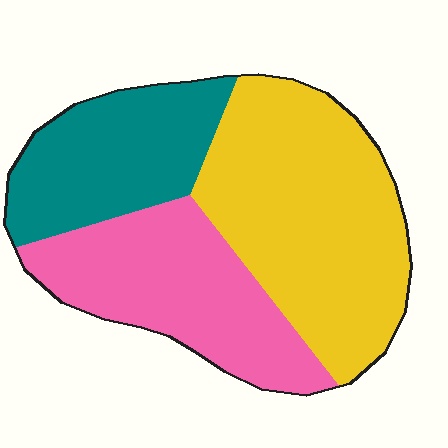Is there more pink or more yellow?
Yellow.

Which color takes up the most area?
Yellow, at roughly 45%.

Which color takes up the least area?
Teal, at roughly 25%.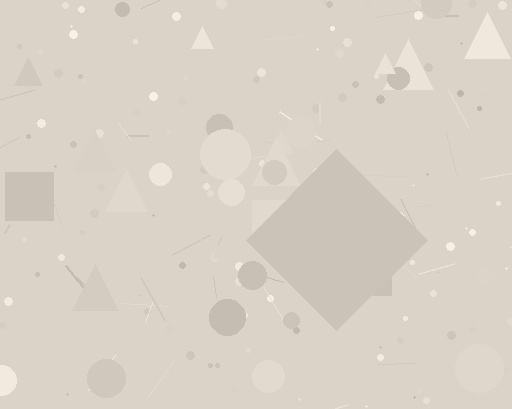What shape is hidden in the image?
A diamond is hidden in the image.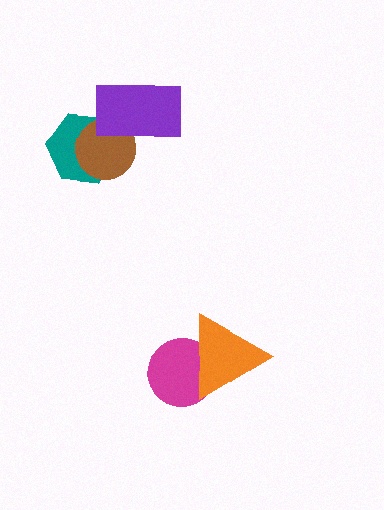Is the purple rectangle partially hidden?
No, no other shape covers it.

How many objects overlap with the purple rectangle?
2 objects overlap with the purple rectangle.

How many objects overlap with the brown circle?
2 objects overlap with the brown circle.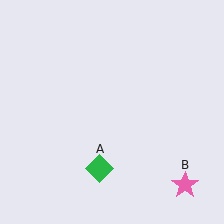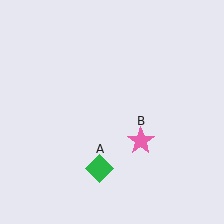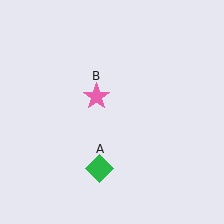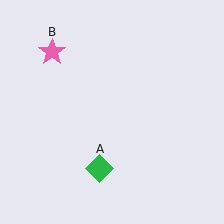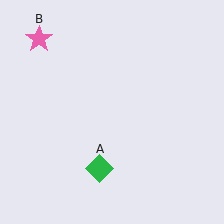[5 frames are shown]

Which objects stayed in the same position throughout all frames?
Green diamond (object A) remained stationary.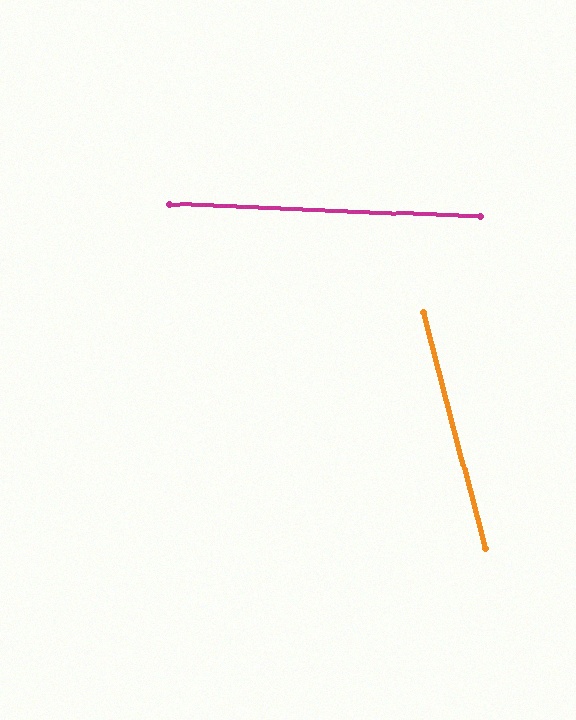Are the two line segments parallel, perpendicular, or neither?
Neither parallel nor perpendicular — they differ by about 73°.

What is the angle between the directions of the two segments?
Approximately 73 degrees.